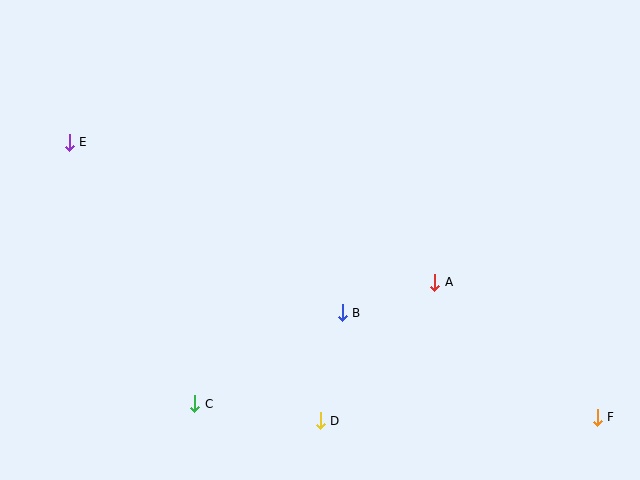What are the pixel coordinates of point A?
Point A is at (435, 282).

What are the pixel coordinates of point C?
Point C is at (195, 404).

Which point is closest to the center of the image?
Point B at (342, 313) is closest to the center.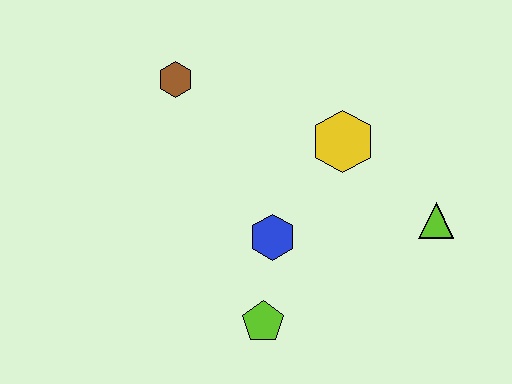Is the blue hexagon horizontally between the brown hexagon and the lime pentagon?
No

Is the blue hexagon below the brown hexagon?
Yes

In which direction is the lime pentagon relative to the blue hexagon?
The lime pentagon is below the blue hexagon.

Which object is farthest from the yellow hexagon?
The lime pentagon is farthest from the yellow hexagon.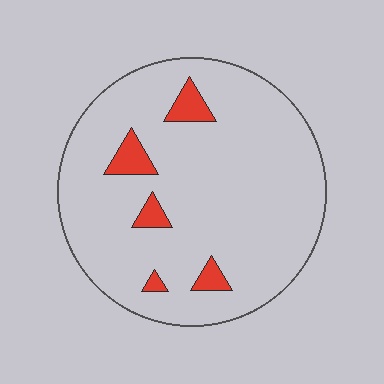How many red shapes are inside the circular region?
5.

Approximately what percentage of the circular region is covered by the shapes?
Approximately 10%.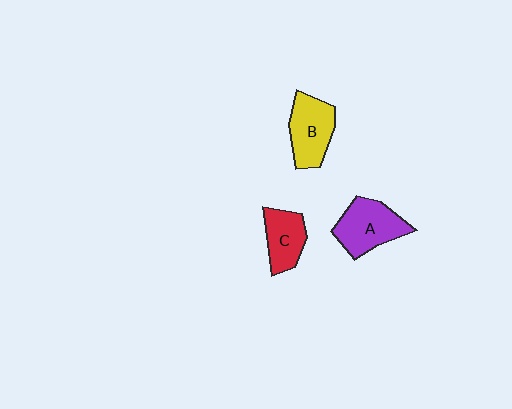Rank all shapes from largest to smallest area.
From largest to smallest: A (purple), B (yellow), C (red).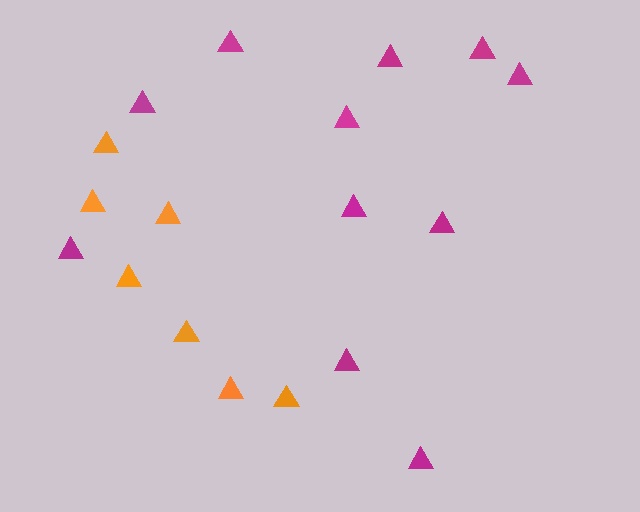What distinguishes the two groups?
There are 2 groups: one group of magenta triangles (11) and one group of orange triangles (7).